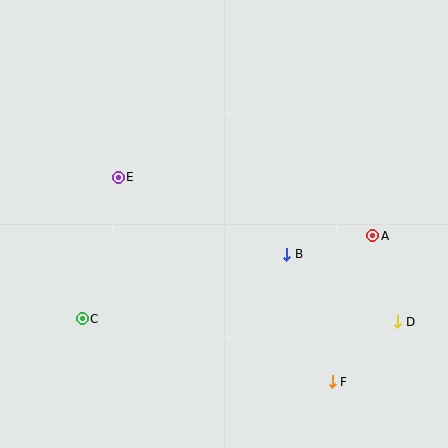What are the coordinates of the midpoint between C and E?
The midpoint between C and E is at (100, 248).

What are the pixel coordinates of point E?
Point E is at (118, 177).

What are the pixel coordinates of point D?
Point D is at (398, 322).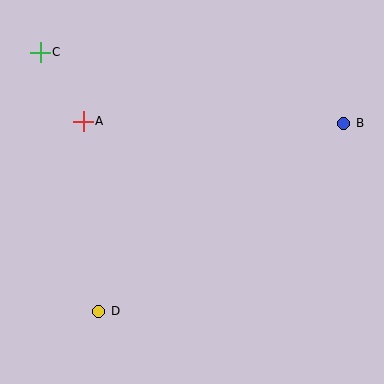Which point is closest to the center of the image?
Point A at (83, 121) is closest to the center.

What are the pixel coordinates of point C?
Point C is at (40, 52).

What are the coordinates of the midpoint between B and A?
The midpoint between B and A is at (213, 122).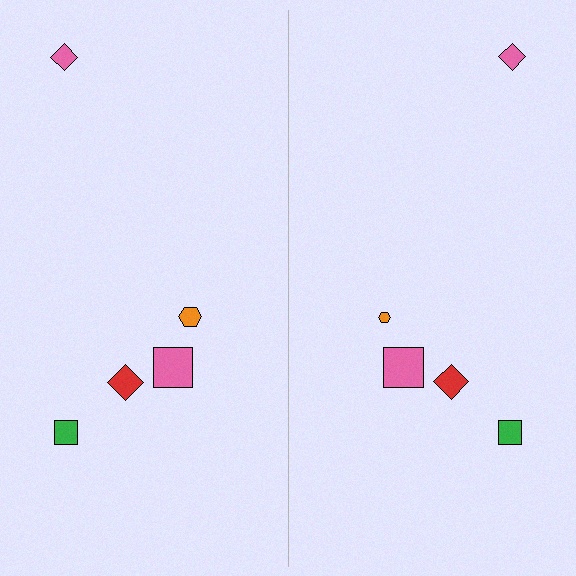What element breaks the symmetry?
The orange hexagon on the right side has a different size than its mirror counterpart.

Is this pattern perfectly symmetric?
No, the pattern is not perfectly symmetric. The orange hexagon on the right side has a different size than its mirror counterpart.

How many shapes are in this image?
There are 10 shapes in this image.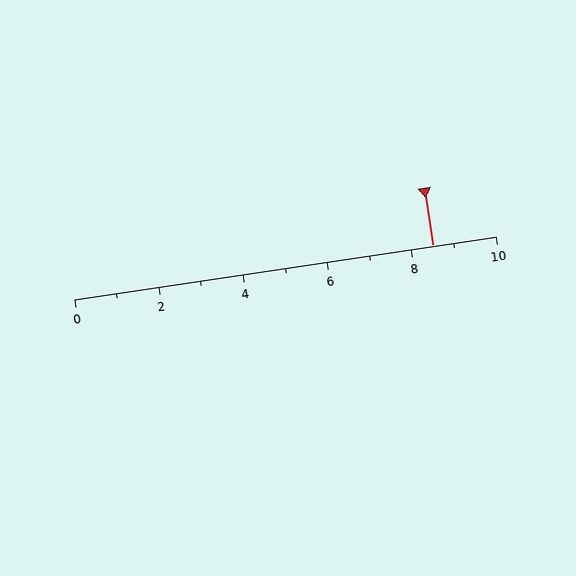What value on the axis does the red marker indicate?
The marker indicates approximately 8.5.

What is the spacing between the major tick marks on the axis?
The major ticks are spaced 2 apart.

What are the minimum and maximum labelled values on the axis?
The axis runs from 0 to 10.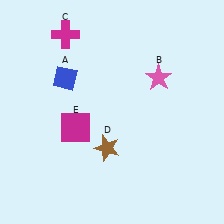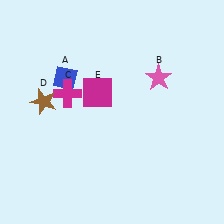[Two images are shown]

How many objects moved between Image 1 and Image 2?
3 objects moved between the two images.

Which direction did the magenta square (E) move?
The magenta square (E) moved up.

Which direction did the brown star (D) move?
The brown star (D) moved left.